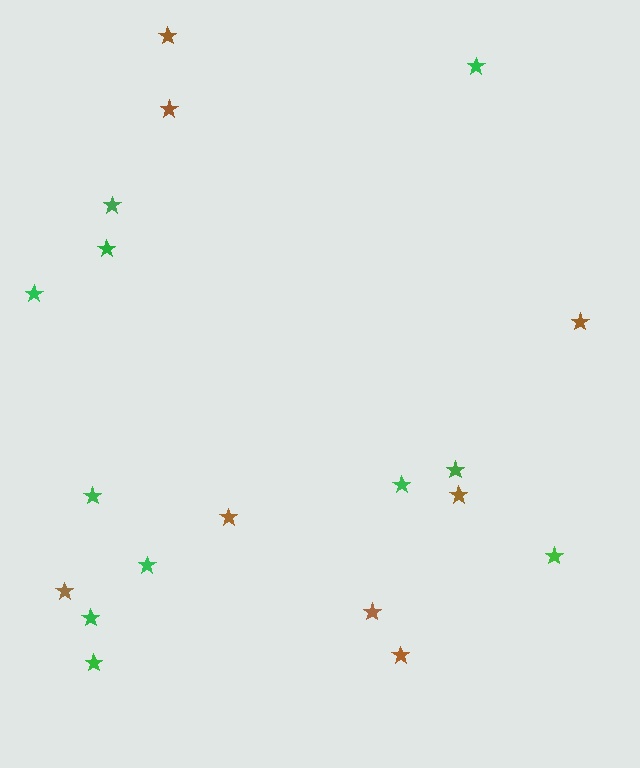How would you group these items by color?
There are 2 groups: one group of brown stars (8) and one group of green stars (11).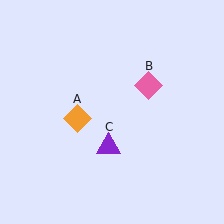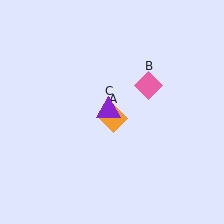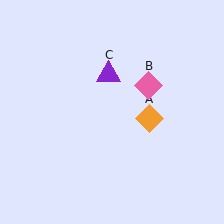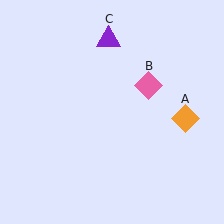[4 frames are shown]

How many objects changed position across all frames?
2 objects changed position: orange diamond (object A), purple triangle (object C).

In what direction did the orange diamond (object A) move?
The orange diamond (object A) moved right.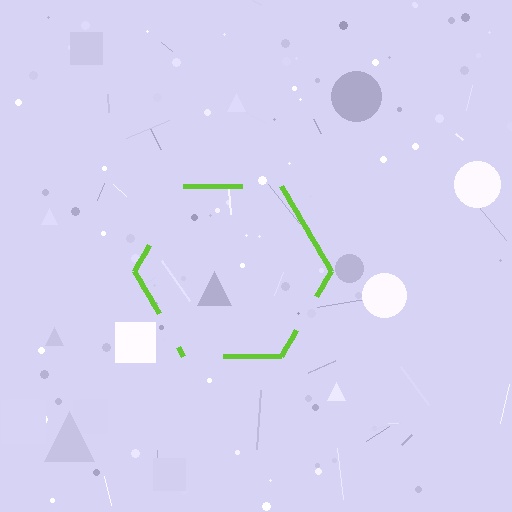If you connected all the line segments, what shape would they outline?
They would outline a hexagon.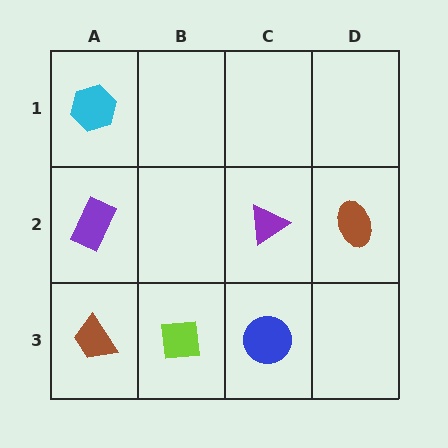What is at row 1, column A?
A cyan hexagon.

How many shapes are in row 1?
1 shape.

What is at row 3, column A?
A brown trapezoid.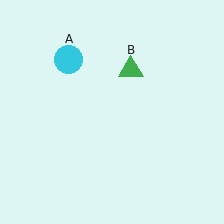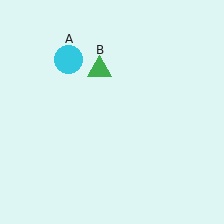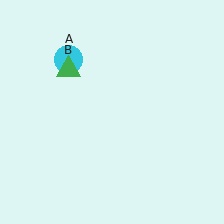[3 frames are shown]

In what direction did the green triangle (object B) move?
The green triangle (object B) moved left.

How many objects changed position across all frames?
1 object changed position: green triangle (object B).